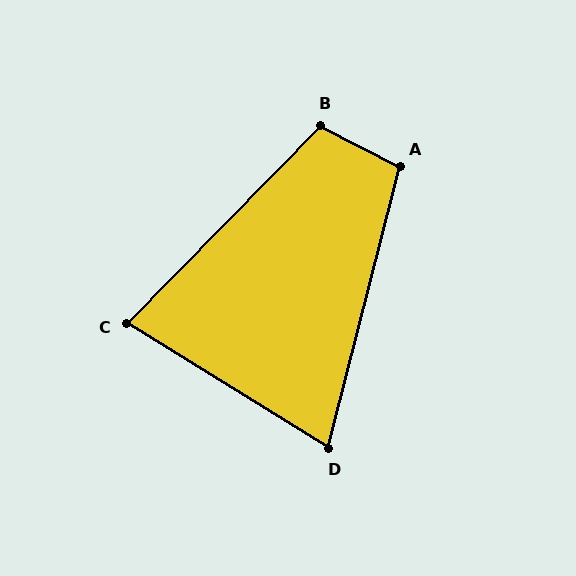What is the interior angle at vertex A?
Approximately 103 degrees (obtuse).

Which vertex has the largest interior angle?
B, at approximately 107 degrees.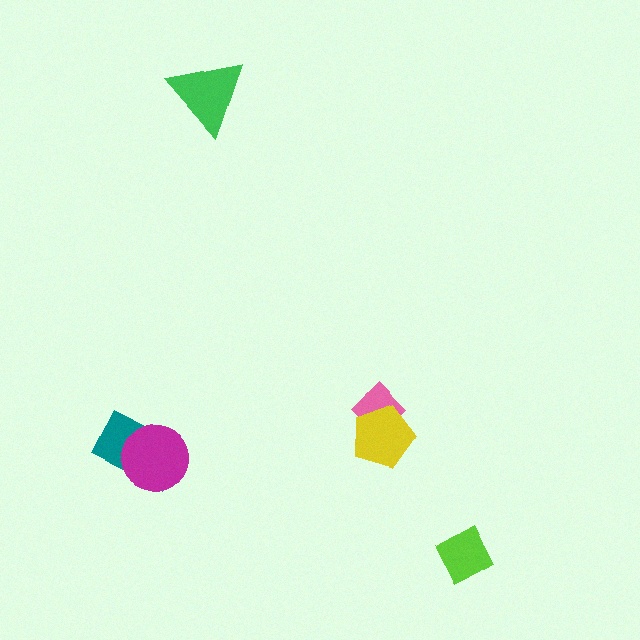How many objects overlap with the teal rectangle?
1 object overlaps with the teal rectangle.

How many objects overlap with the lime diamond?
0 objects overlap with the lime diamond.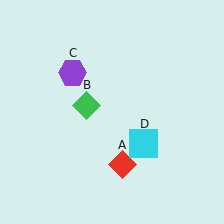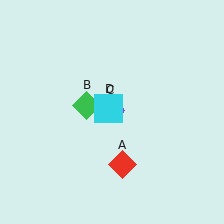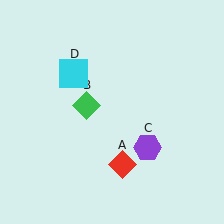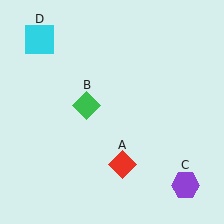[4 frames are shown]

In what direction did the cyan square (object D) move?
The cyan square (object D) moved up and to the left.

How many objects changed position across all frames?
2 objects changed position: purple hexagon (object C), cyan square (object D).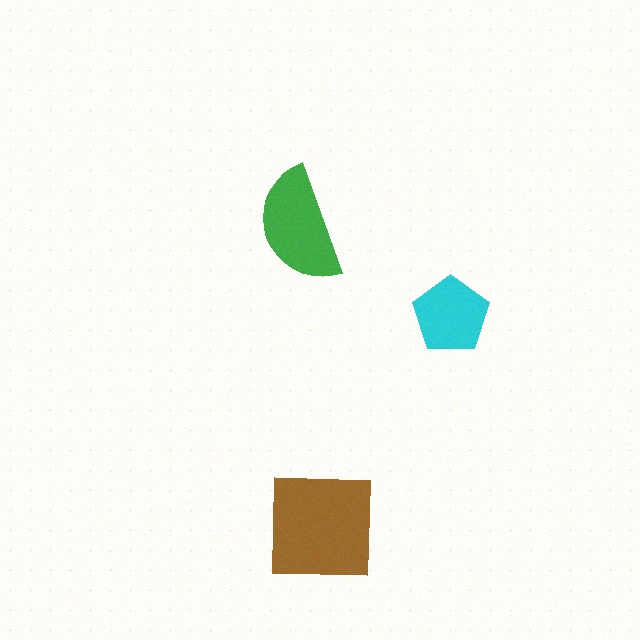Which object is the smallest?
The cyan pentagon.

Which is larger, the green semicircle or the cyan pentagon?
The green semicircle.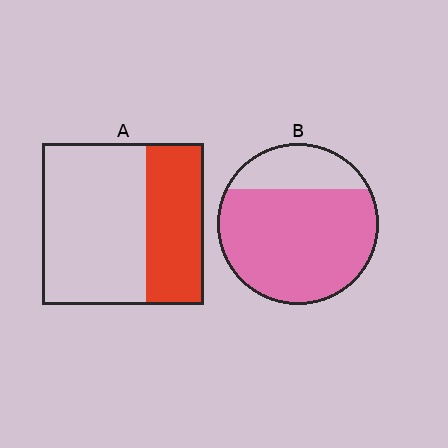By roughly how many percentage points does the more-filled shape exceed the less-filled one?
By roughly 40 percentage points (B over A).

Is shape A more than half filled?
No.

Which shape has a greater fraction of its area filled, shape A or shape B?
Shape B.